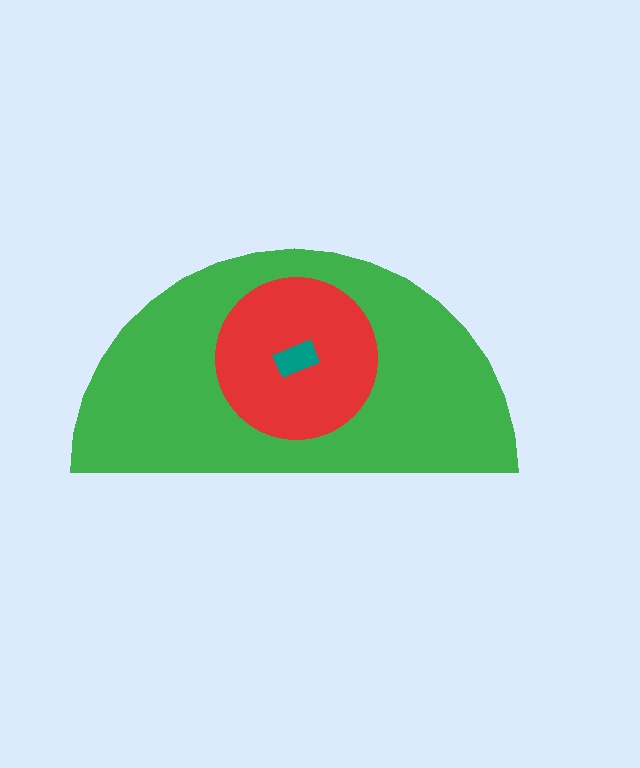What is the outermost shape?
The green semicircle.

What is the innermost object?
The teal rectangle.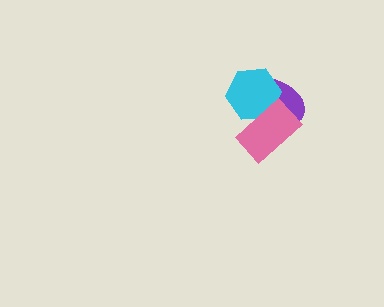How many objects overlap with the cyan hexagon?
2 objects overlap with the cyan hexagon.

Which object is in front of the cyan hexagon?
The pink rectangle is in front of the cyan hexagon.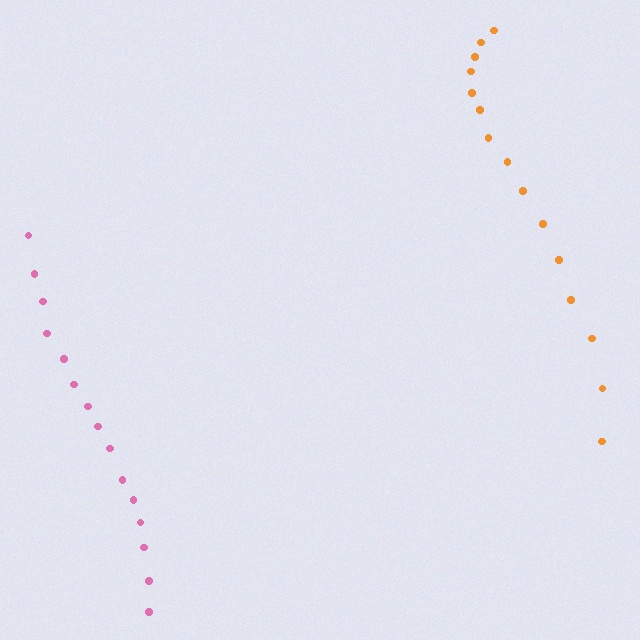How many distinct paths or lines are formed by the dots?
There are 2 distinct paths.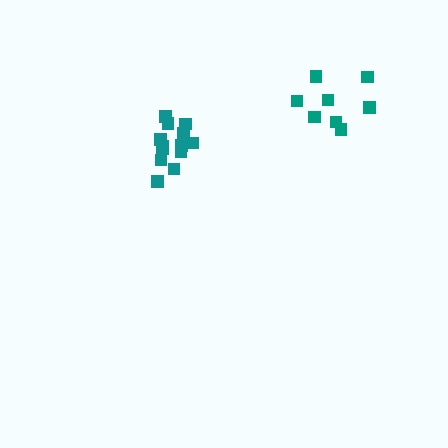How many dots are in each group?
Group 1: 8 dots, Group 2: 13 dots (21 total).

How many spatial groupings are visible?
There are 2 spatial groupings.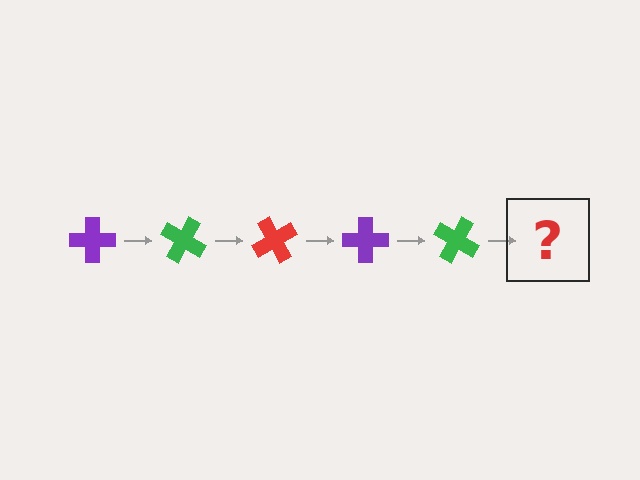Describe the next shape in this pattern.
It should be a red cross, rotated 150 degrees from the start.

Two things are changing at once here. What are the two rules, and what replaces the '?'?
The two rules are that it rotates 30 degrees each step and the color cycles through purple, green, and red. The '?' should be a red cross, rotated 150 degrees from the start.